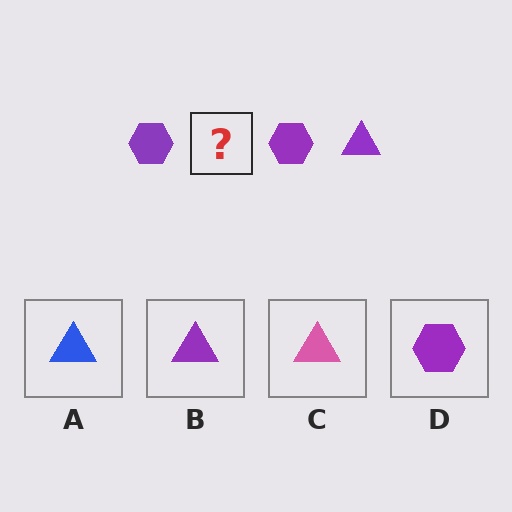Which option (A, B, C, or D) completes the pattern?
B.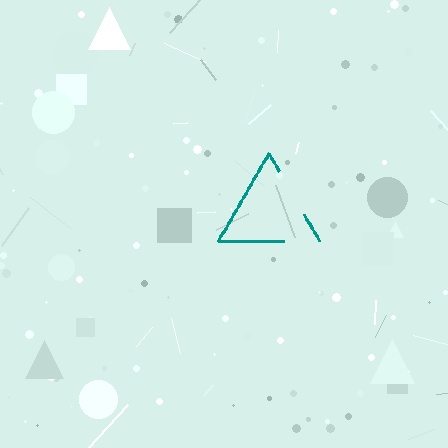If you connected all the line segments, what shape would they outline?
They would outline a triangle.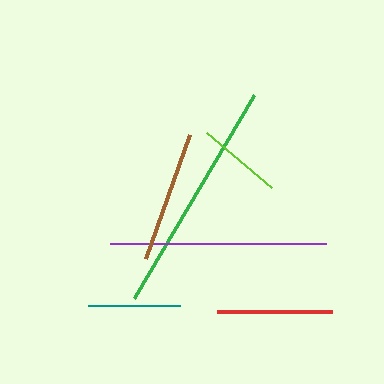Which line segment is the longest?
The green line is the longest at approximately 235 pixels.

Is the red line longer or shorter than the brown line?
The brown line is longer than the red line.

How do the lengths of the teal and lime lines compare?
The teal and lime lines are approximately the same length.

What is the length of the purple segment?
The purple segment is approximately 216 pixels long.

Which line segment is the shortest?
The lime line is the shortest at approximately 85 pixels.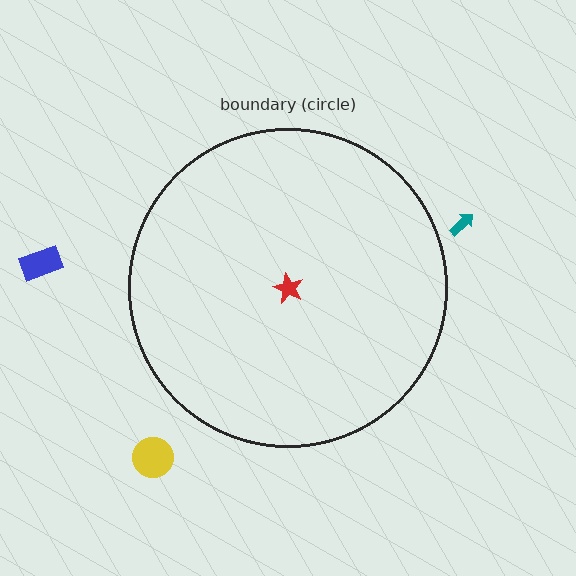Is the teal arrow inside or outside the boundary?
Outside.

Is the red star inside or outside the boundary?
Inside.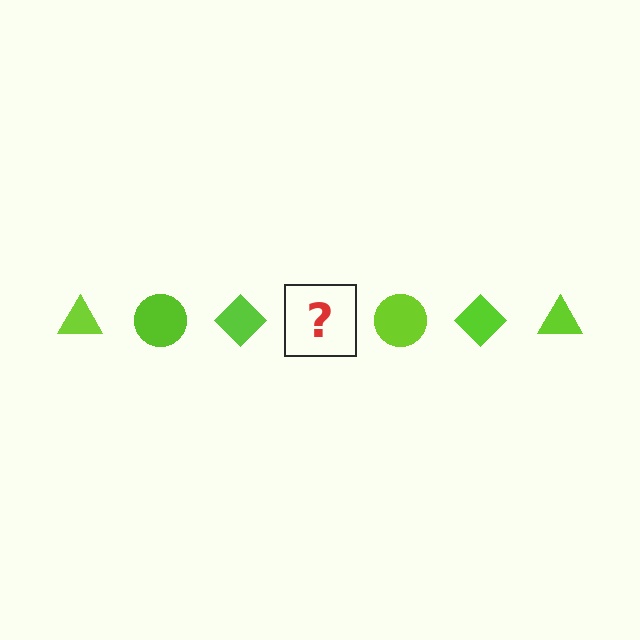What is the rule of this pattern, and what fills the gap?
The rule is that the pattern cycles through triangle, circle, diamond shapes in lime. The gap should be filled with a lime triangle.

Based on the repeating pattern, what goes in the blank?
The blank should be a lime triangle.